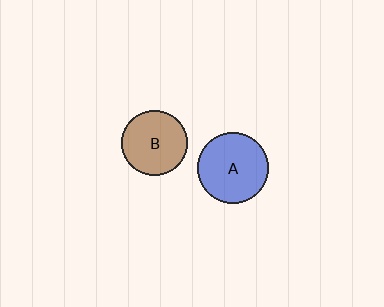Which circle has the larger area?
Circle A (blue).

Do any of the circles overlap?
No, none of the circles overlap.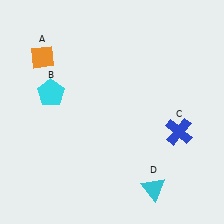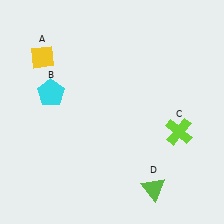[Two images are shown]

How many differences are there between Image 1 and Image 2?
There are 3 differences between the two images.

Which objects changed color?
A changed from orange to yellow. C changed from blue to lime. D changed from cyan to lime.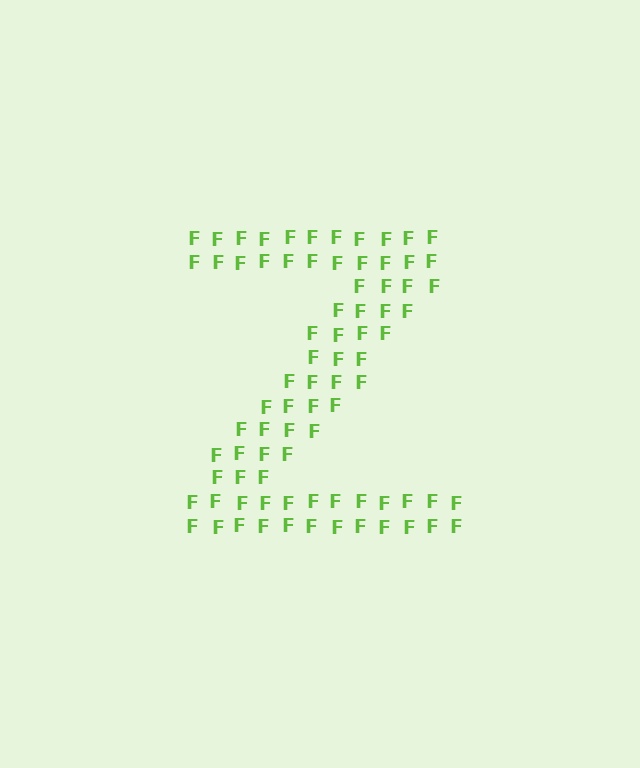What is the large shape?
The large shape is the letter Z.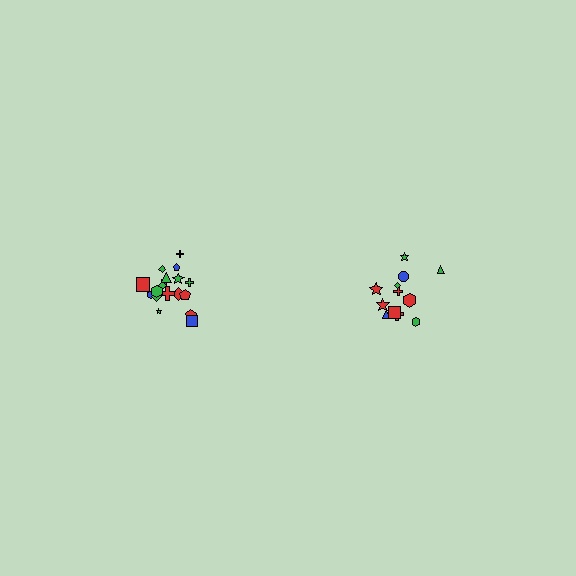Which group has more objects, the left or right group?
The left group.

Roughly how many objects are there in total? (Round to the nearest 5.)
Roughly 30 objects in total.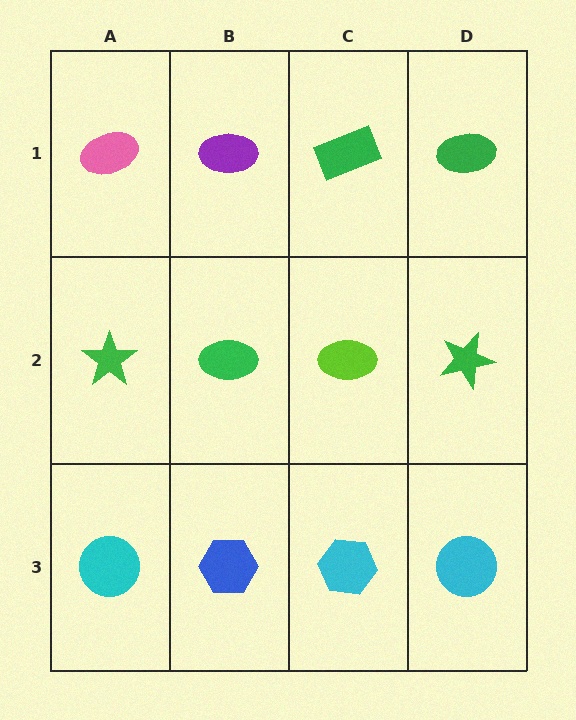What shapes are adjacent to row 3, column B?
A green ellipse (row 2, column B), a cyan circle (row 3, column A), a cyan hexagon (row 3, column C).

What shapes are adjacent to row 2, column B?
A purple ellipse (row 1, column B), a blue hexagon (row 3, column B), a green star (row 2, column A), a lime ellipse (row 2, column C).